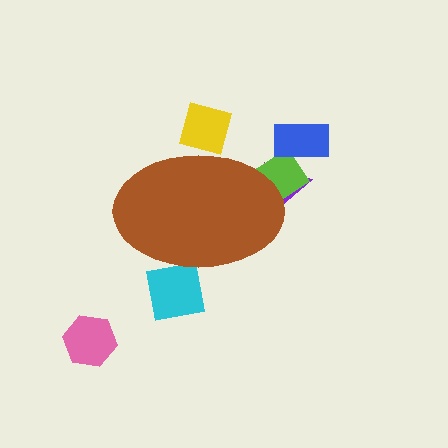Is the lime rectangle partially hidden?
Yes, the lime rectangle is partially hidden behind the brown ellipse.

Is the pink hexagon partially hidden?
No, the pink hexagon is fully visible.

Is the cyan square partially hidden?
Yes, the cyan square is partially hidden behind the brown ellipse.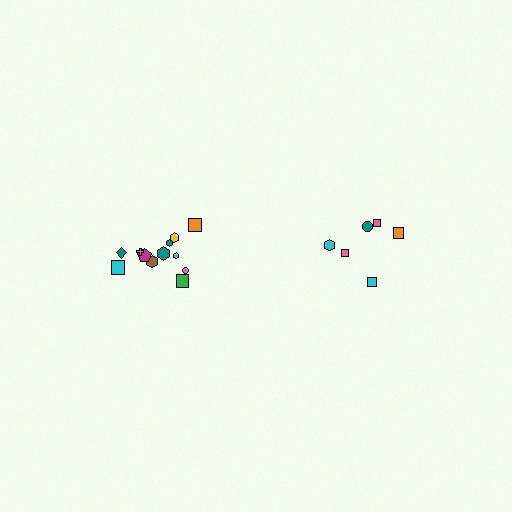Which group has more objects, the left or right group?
The left group.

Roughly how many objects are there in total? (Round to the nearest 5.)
Roughly 20 objects in total.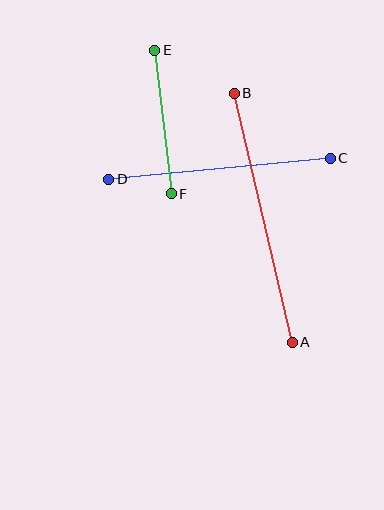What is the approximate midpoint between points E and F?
The midpoint is at approximately (163, 122) pixels.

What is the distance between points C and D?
The distance is approximately 223 pixels.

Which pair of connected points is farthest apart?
Points A and B are farthest apart.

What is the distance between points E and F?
The distance is approximately 144 pixels.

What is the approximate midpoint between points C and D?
The midpoint is at approximately (220, 169) pixels.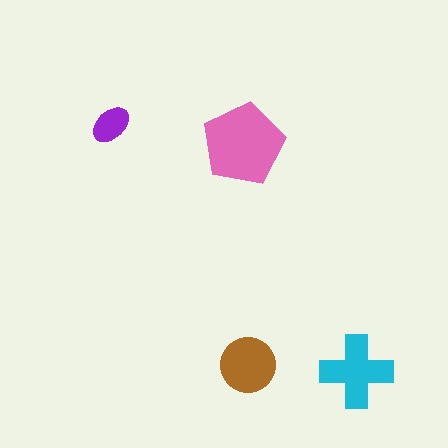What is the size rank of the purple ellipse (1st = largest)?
4th.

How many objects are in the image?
There are 4 objects in the image.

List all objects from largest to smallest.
The pink pentagon, the cyan cross, the brown circle, the purple ellipse.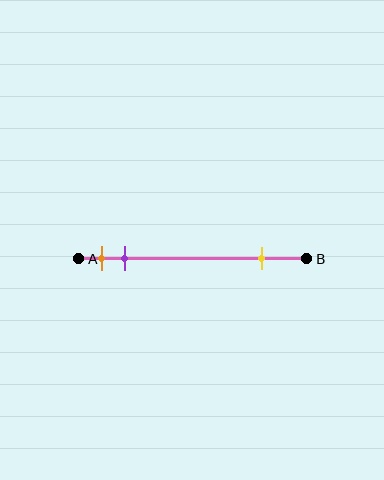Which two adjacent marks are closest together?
The orange and purple marks are the closest adjacent pair.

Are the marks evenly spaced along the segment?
No, the marks are not evenly spaced.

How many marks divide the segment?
There are 3 marks dividing the segment.